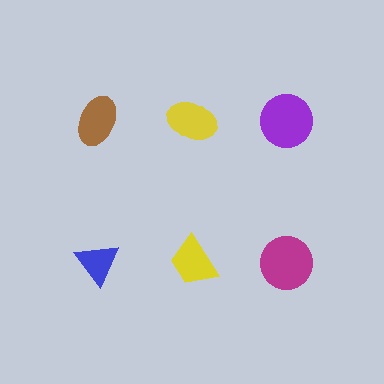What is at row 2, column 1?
A blue triangle.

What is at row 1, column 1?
A brown ellipse.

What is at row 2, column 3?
A magenta circle.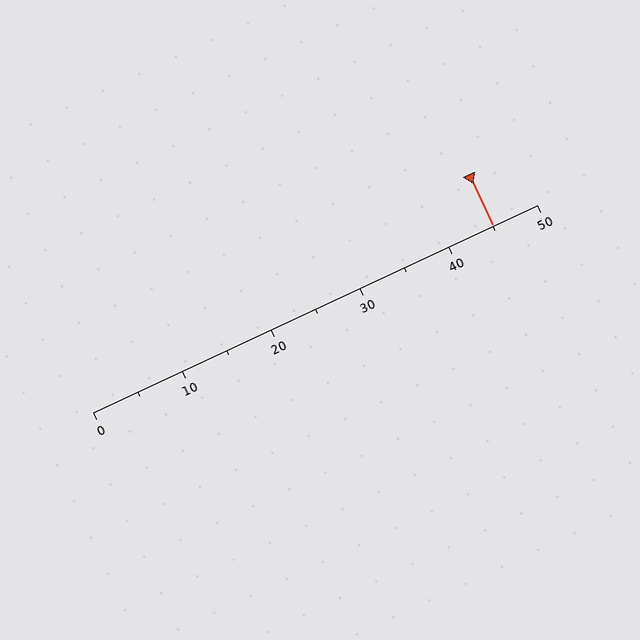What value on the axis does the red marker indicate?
The marker indicates approximately 45.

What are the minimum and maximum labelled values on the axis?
The axis runs from 0 to 50.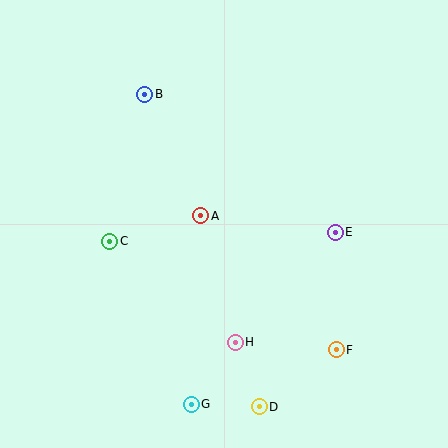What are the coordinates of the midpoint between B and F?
The midpoint between B and F is at (241, 222).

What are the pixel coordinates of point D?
Point D is at (259, 407).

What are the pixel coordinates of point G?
Point G is at (191, 404).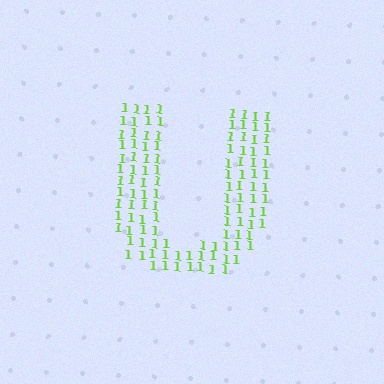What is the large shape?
The large shape is the letter U.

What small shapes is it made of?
It is made of small digit 1's.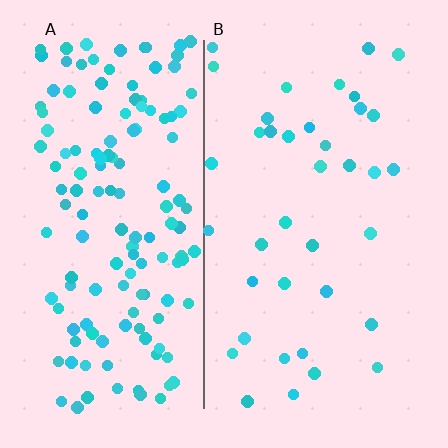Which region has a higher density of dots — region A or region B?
A (the left).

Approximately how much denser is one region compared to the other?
Approximately 3.8× — region A over region B.